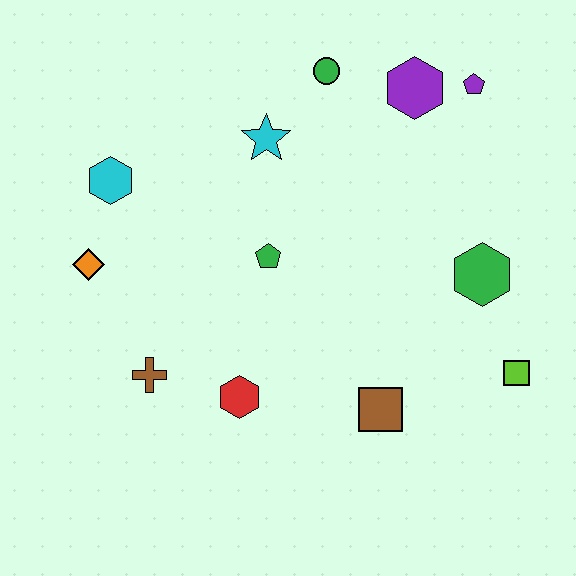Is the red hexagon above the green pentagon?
No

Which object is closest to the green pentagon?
The cyan star is closest to the green pentagon.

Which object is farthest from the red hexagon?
The purple pentagon is farthest from the red hexagon.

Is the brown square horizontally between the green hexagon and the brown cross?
Yes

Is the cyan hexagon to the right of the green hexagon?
No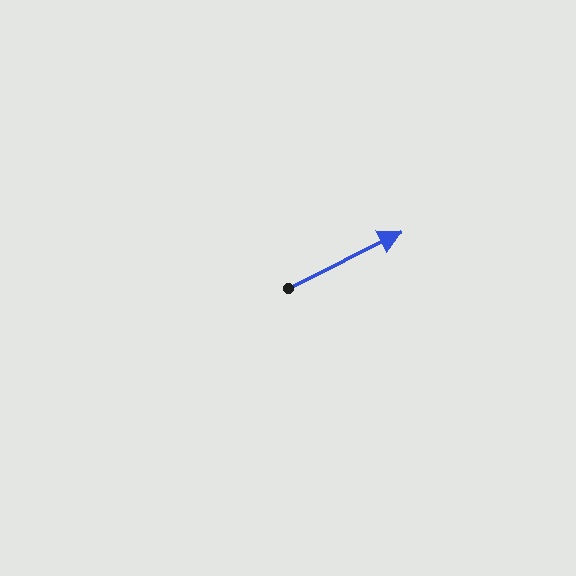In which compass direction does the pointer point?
Northeast.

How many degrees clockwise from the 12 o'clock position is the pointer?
Approximately 63 degrees.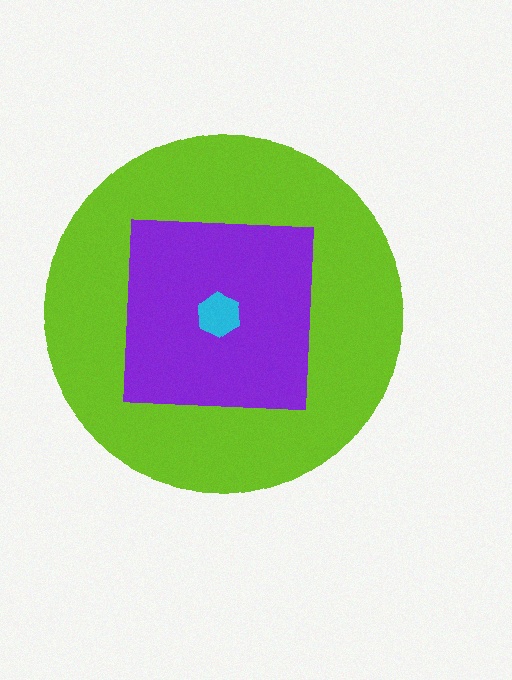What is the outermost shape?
The lime circle.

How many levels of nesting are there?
3.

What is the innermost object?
The cyan hexagon.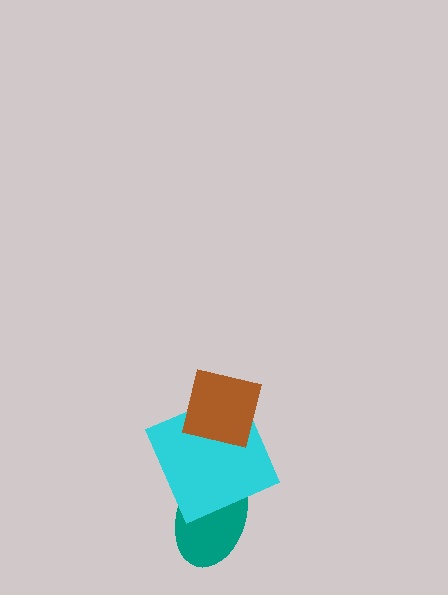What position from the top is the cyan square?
The cyan square is 2nd from the top.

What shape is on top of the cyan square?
The brown square is on top of the cyan square.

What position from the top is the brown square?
The brown square is 1st from the top.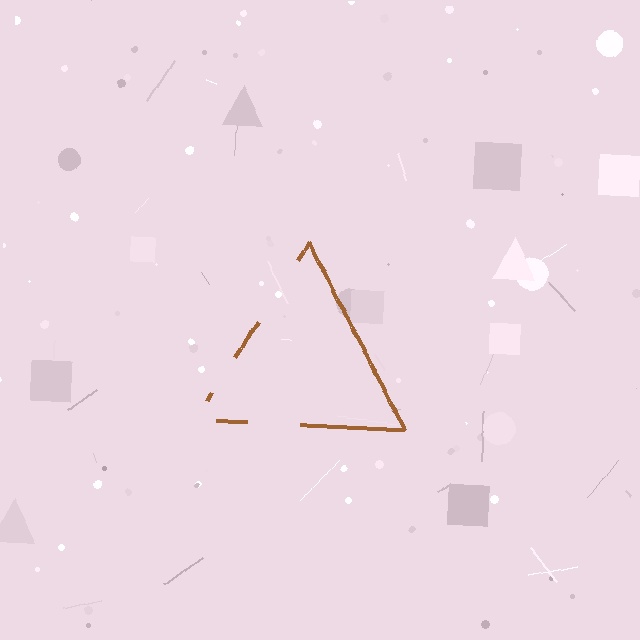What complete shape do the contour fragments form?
The contour fragments form a triangle.